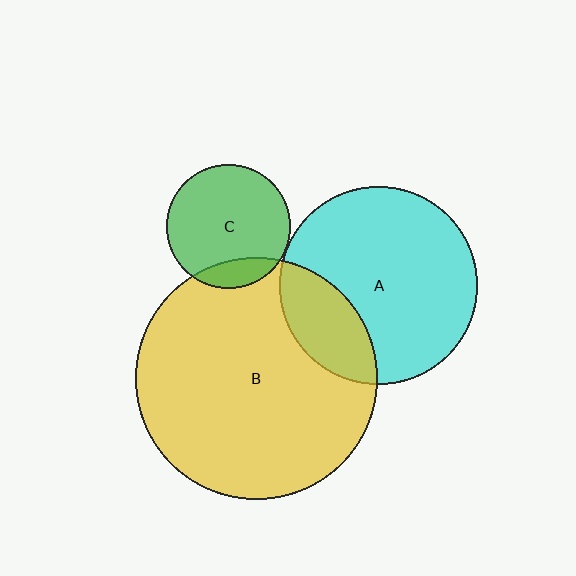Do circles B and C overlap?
Yes.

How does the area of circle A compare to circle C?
Approximately 2.6 times.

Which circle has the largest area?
Circle B (yellow).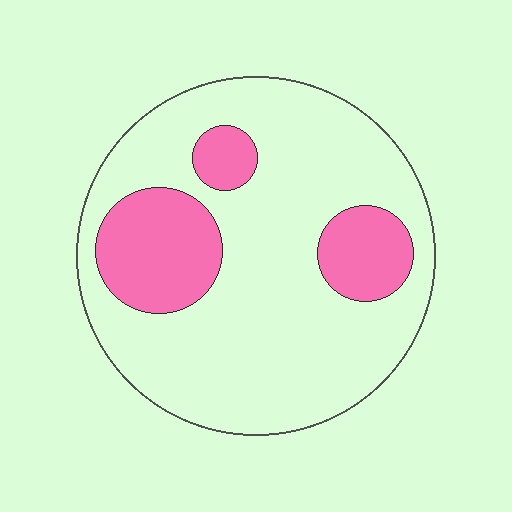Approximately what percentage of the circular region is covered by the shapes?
Approximately 25%.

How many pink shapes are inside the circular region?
3.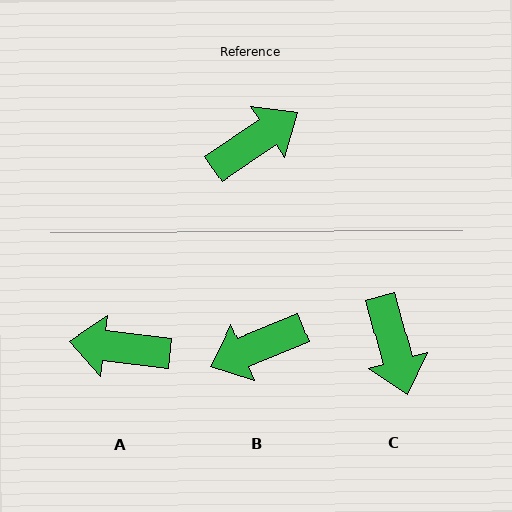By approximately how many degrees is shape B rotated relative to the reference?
Approximately 169 degrees counter-clockwise.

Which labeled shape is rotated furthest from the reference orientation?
B, about 169 degrees away.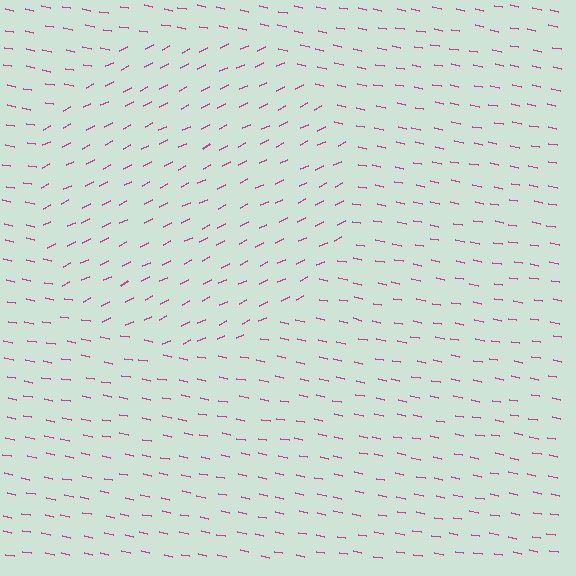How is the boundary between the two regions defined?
The boundary is defined purely by a change in line orientation (approximately 37 degrees difference). All lines are the same color and thickness.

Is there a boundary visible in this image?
Yes, there is a texture boundary formed by a change in line orientation.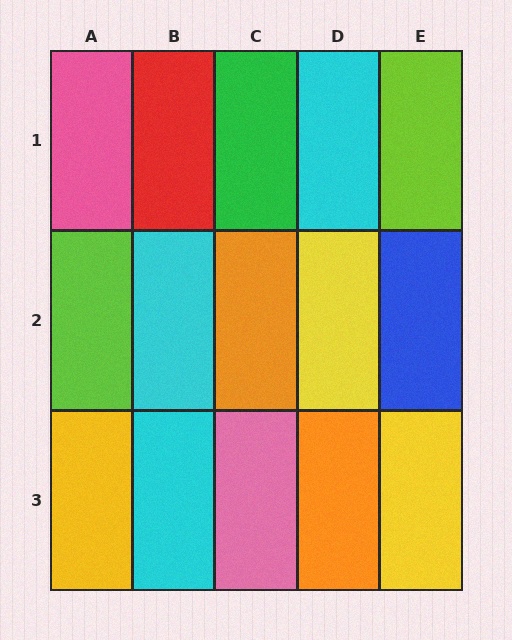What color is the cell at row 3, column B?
Cyan.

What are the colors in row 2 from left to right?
Lime, cyan, orange, yellow, blue.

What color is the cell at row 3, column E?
Yellow.